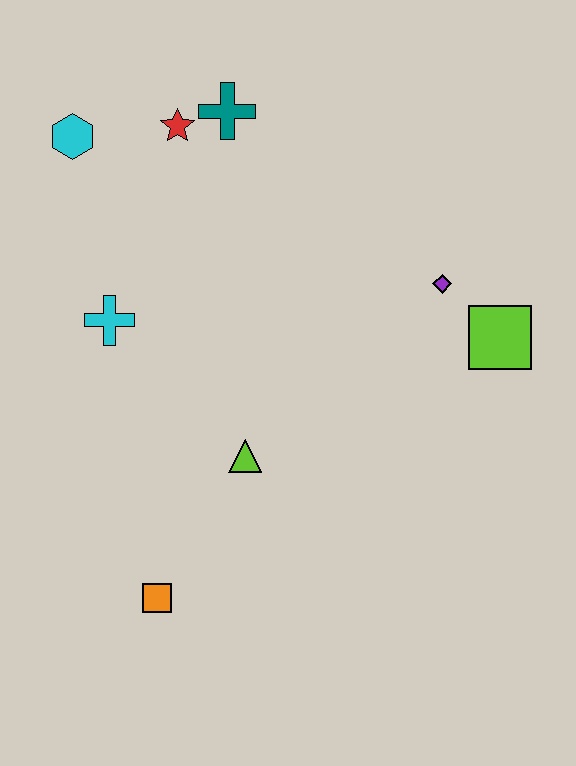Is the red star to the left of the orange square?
No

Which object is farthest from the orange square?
The teal cross is farthest from the orange square.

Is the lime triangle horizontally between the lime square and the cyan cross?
Yes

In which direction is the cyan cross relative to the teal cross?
The cyan cross is below the teal cross.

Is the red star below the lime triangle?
No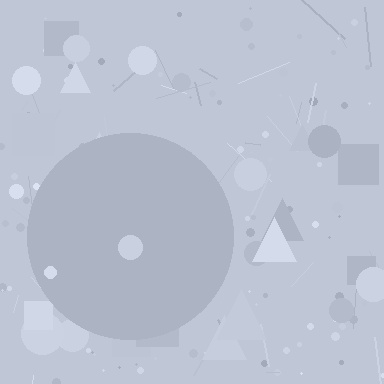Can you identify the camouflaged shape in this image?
The camouflaged shape is a circle.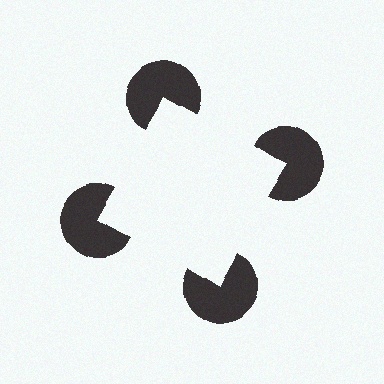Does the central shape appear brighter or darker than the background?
It typically appears slightly brighter than the background, even though no actual brightness change is drawn.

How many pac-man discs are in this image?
There are 4 — one at each vertex of the illusory square.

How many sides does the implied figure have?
4 sides.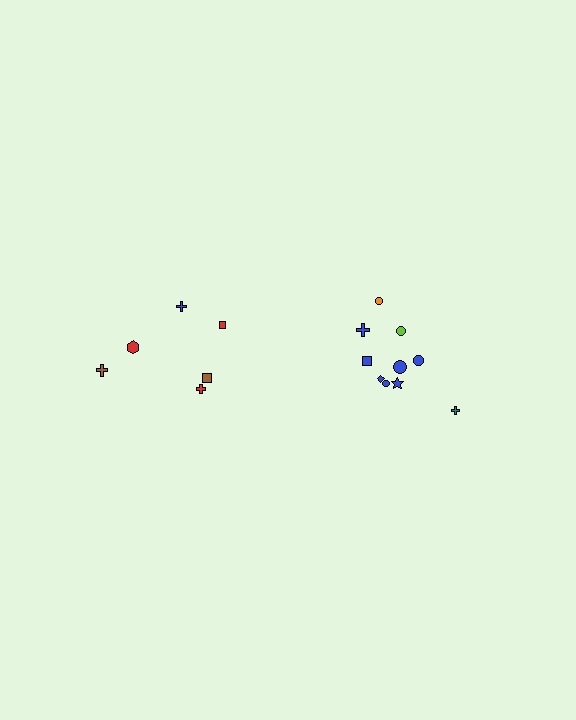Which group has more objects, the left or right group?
The right group.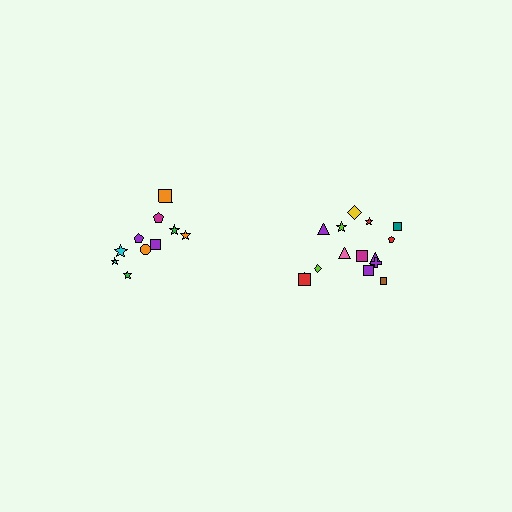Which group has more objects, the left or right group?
The right group.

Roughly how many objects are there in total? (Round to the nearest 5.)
Roughly 25 objects in total.